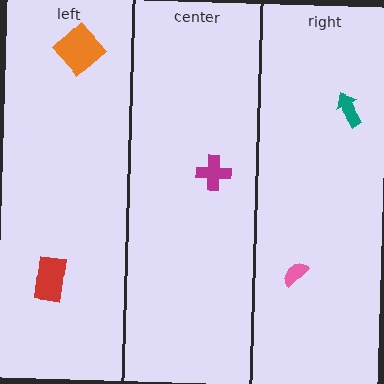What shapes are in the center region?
The magenta cross.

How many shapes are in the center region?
1.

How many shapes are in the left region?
2.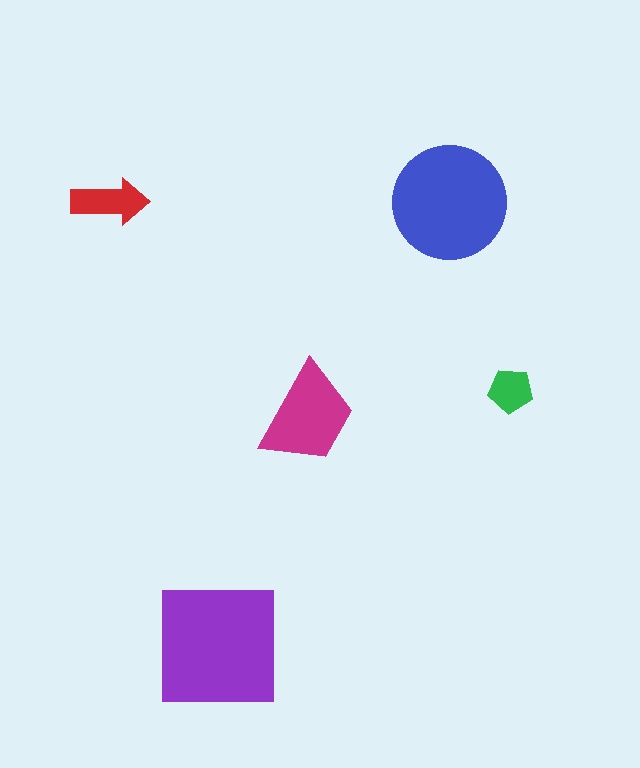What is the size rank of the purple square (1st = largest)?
1st.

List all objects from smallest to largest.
The green pentagon, the red arrow, the magenta trapezoid, the blue circle, the purple square.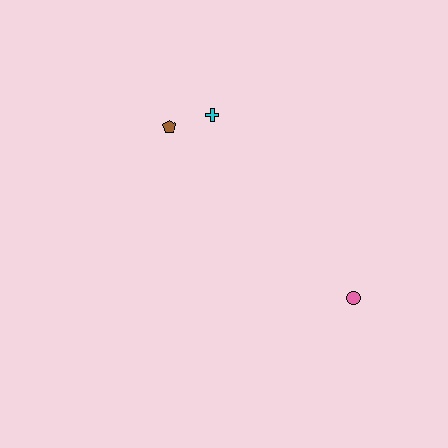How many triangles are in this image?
There are no triangles.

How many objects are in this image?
There are 3 objects.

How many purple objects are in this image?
There are no purple objects.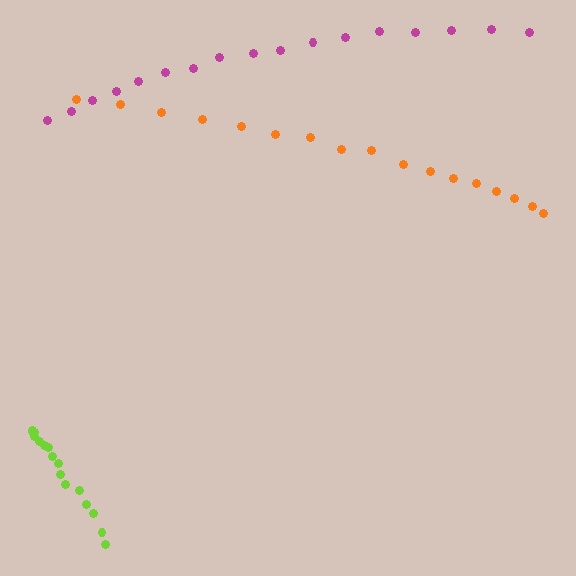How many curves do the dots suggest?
There are 3 distinct paths.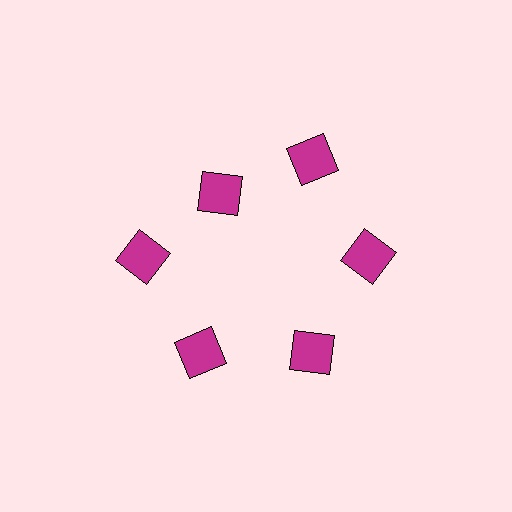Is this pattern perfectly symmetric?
No. The 6 magenta squares are arranged in a ring, but one element near the 11 o'clock position is pulled inward toward the center, breaking the 6-fold rotational symmetry.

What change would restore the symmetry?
The symmetry would be restored by moving it outward, back onto the ring so that all 6 squares sit at equal angles and equal distance from the center.